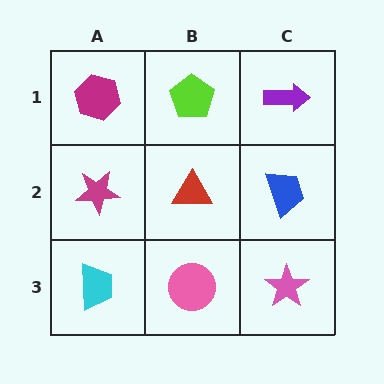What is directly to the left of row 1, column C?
A lime pentagon.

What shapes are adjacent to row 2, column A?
A magenta hexagon (row 1, column A), a cyan trapezoid (row 3, column A), a red triangle (row 2, column B).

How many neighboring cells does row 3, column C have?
2.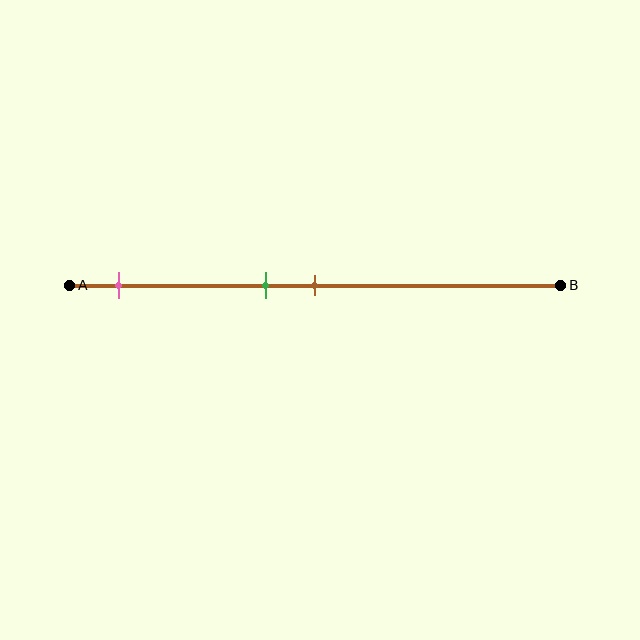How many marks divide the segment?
There are 3 marks dividing the segment.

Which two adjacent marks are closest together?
The green and brown marks are the closest adjacent pair.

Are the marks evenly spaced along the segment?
No, the marks are not evenly spaced.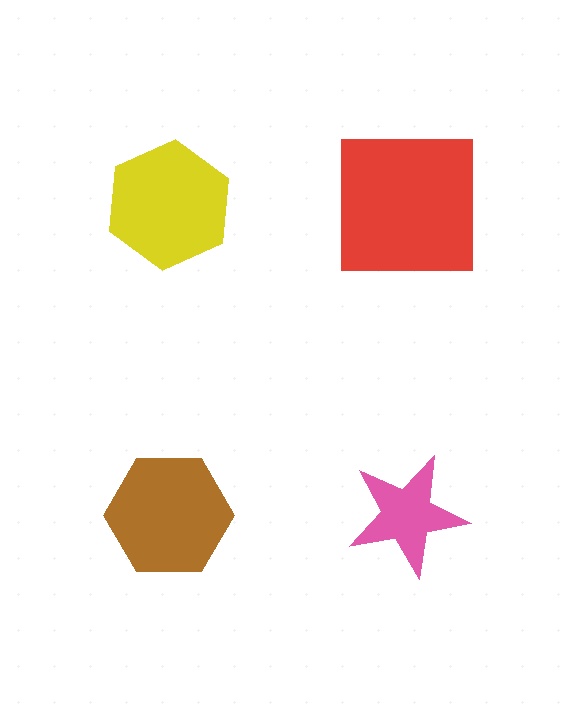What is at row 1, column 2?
A red square.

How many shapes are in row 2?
2 shapes.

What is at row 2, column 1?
A brown hexagon.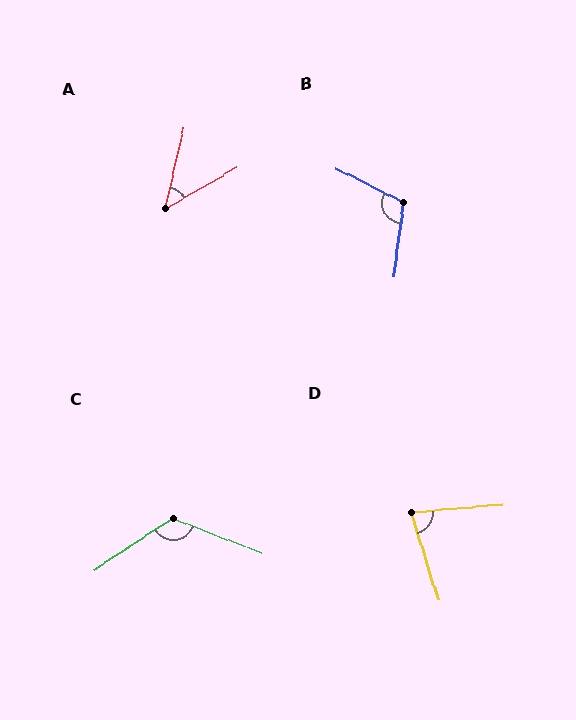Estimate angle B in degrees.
Approximately 109 degrees.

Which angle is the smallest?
A, at approximately 47 degrees.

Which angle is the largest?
C, at approximately 125 degrees.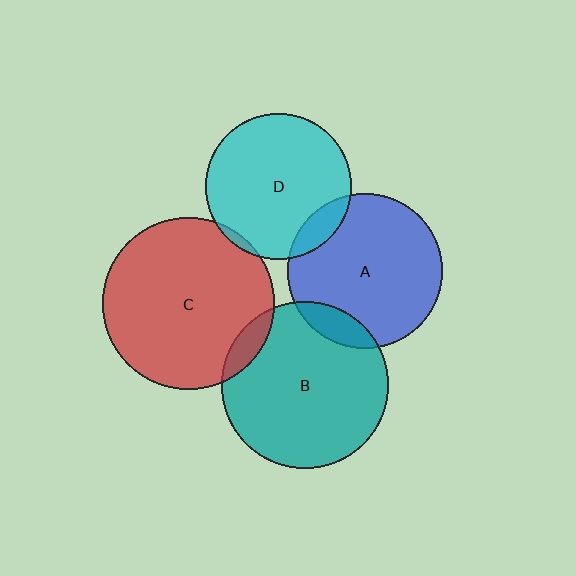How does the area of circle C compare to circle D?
Approximately 1.4 times.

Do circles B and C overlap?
Yes.